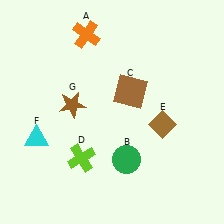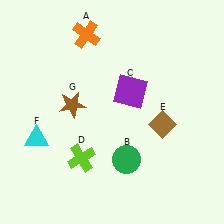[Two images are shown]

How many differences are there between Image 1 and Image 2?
There is 1 difference between the two images.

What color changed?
The square (C) changed from brown in Image 1 to purple in Image 2.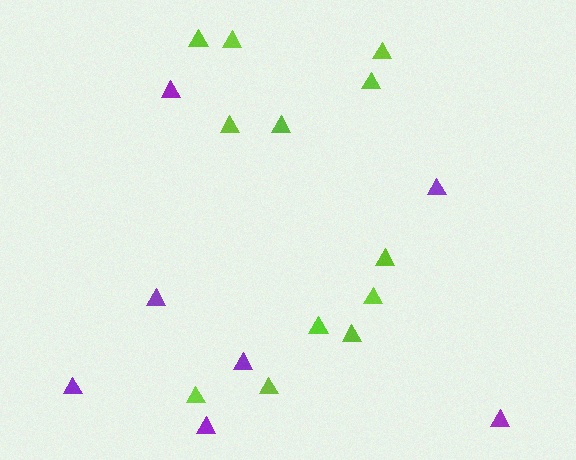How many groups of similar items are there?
There are 2 groups: one group of purple triangles (7) and one group of lime triangles (12).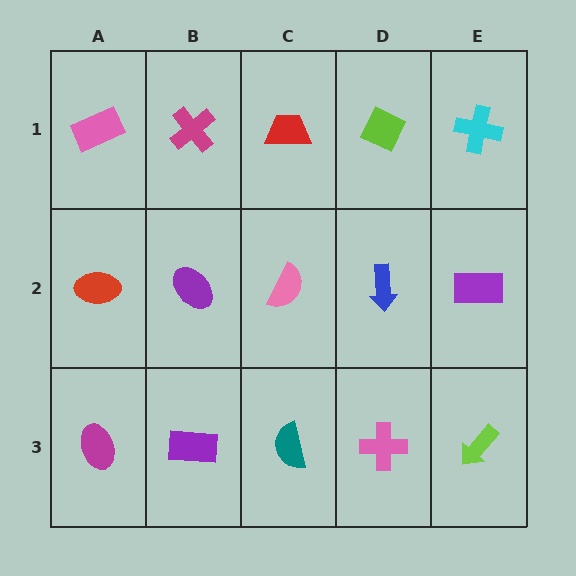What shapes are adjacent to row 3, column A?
A red ellipse (row 2, column A), a purple rectangle (row 3, column B).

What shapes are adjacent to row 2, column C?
A red trapezoid (row 1, column C), a teal semicircle (row 3, column C), a purple ellipse (row 2, column B), a blue arrow (row 2, column D).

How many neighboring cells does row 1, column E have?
2.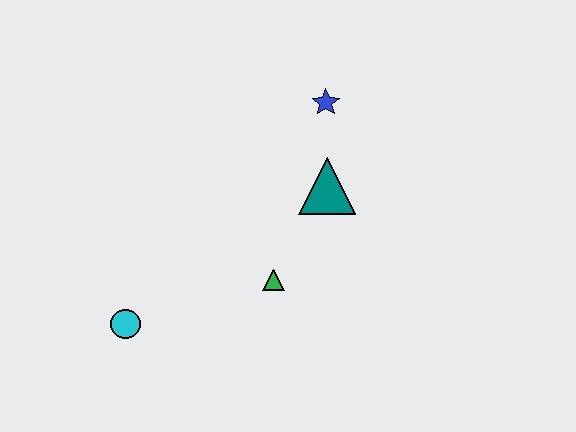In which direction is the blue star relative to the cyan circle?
The blue star is above the cyan circle.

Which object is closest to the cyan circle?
The green triangle is closest to the cyan circle.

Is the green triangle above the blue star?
No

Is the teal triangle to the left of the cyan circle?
No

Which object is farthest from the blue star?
The cyan circle is farthest from the blue star.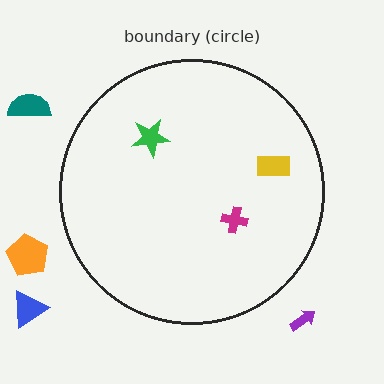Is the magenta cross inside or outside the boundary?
Inside.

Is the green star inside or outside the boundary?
Inside.